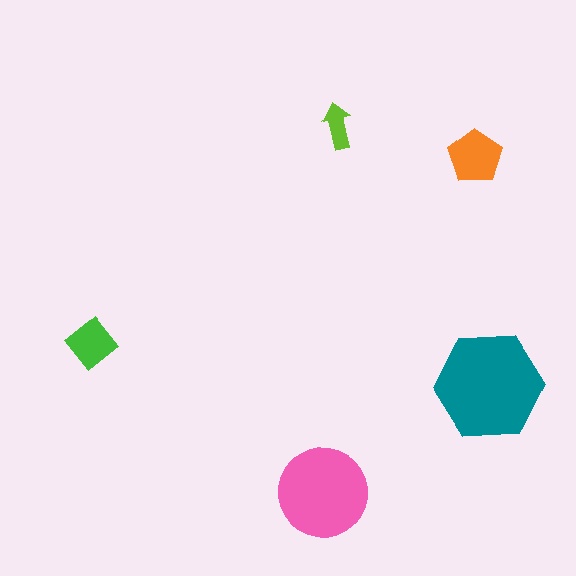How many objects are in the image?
There are 5 objects in the image.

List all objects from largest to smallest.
The teal hexagon, the pink circle, the orange pentagon, the green diamond, the lime arrow.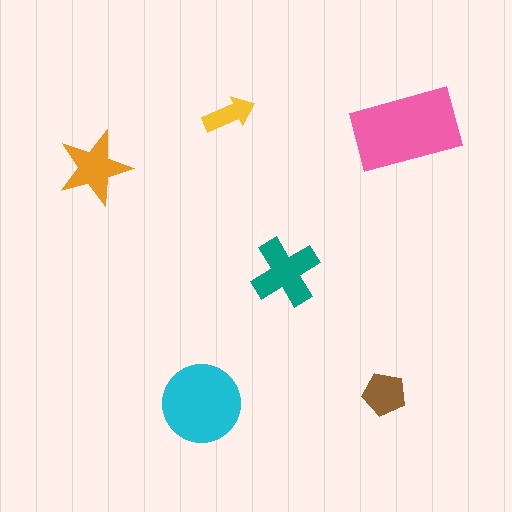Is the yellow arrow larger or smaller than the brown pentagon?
Smaller.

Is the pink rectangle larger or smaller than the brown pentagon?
Larger.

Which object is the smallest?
The yellow arrow.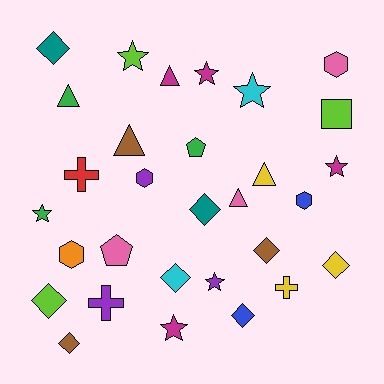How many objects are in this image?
There are 30 objects.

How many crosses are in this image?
There are 3 crosses.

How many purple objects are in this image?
There are 3 purple objects.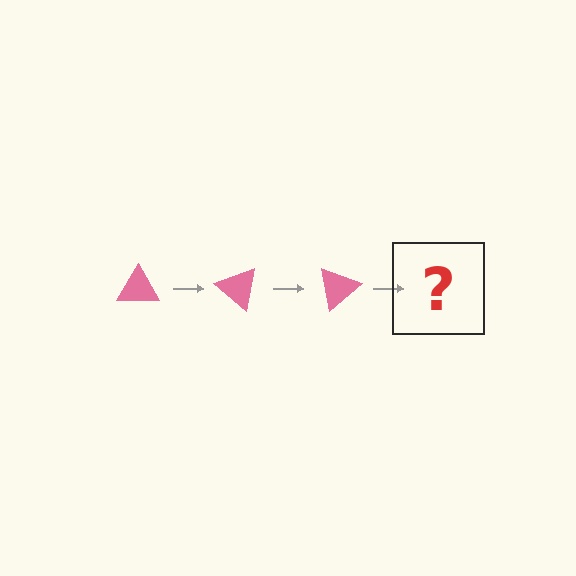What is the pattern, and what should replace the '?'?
The pattern is that the triangle rotates 40 degrees each step. The '?' should be a pink triangle rotated 120 degrees.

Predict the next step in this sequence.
The next step is a pink triangle rotated 120 degrees.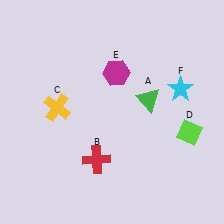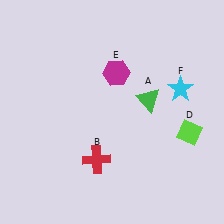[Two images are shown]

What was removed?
The yellow cross (C) was removed in Image 2.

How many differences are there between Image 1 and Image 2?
There is 1 difference between the two images.